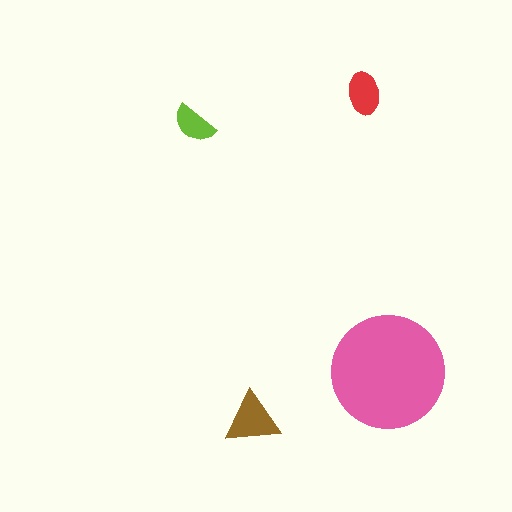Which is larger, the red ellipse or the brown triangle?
The brown triangle.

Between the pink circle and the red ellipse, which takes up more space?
The pink circle.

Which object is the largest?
The pink circle.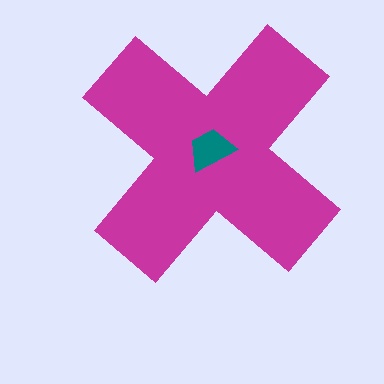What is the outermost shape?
The magenta cross.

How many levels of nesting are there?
2.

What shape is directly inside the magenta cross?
The teal trapezoid.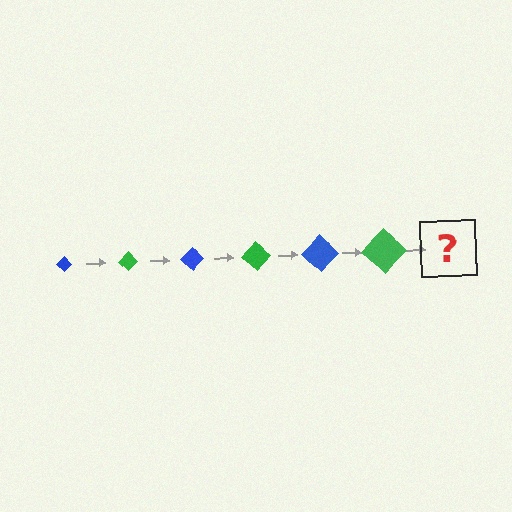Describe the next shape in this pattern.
It should be a blue diamond, larger than the previous one.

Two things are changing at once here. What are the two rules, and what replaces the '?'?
The two rules are that the diamond grows larger each step and the color cycles through blue and green. The '?' should be a blue diamond, larger than the previous one.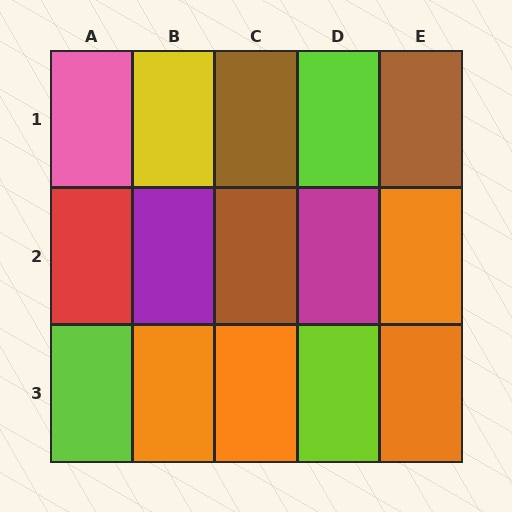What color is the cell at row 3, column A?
Lime.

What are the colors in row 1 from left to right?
Pink, yellow, brown, lime, brown.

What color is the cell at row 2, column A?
Red.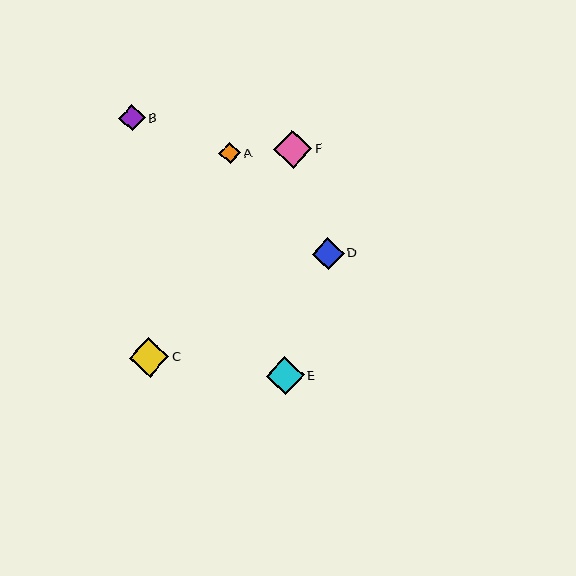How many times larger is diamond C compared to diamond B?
Diamond C is approximately 1.5 times the size of diamond B.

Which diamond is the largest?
Diamond C is the largest with a size of approximately 39 pixels.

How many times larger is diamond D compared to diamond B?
Diamond D is approximately 1.2 times the size of diamond B.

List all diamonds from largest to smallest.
From largest to smallest: C, F, E, D, B, A.